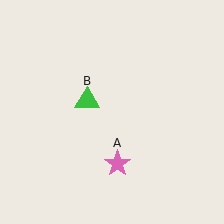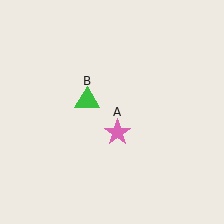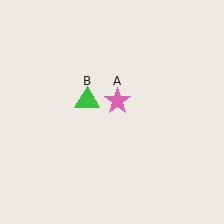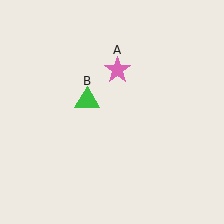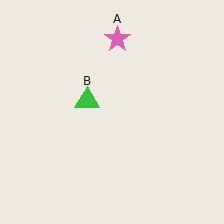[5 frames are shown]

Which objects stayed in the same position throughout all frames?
Green triangle (object B) remained stationary.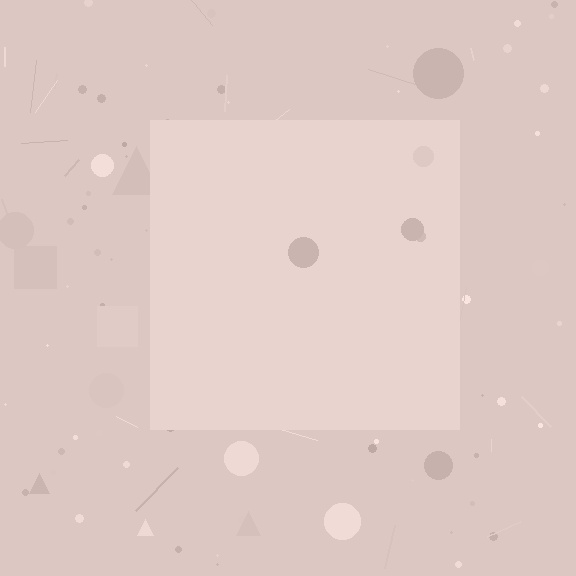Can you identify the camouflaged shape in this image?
The camouflaged shape is a square.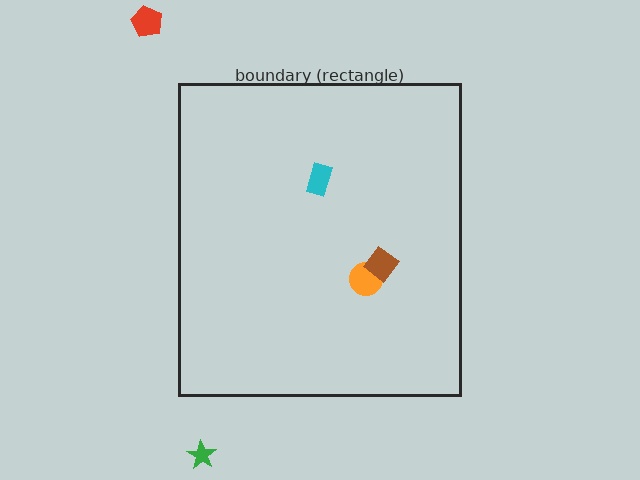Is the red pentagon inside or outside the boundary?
Outside.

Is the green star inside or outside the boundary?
Outside.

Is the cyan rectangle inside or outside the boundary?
Inside.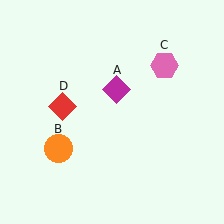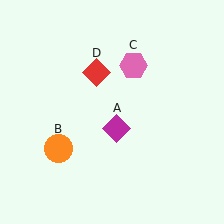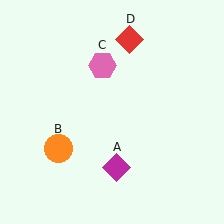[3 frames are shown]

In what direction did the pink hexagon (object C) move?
The pink hexagon (object C) moved left.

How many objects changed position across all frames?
3 objects changed position: magenta diamond (object A), pink hexagon (object C), red diamond (object D).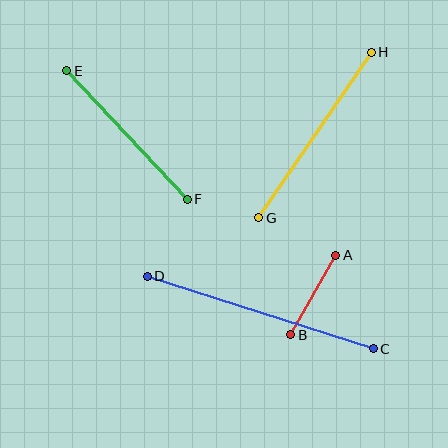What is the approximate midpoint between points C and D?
The midpoint is at approximately (260, 312) pixels.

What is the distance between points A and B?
The distance is approximately 91 pixels.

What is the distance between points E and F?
The distance is approximately 176 pixels.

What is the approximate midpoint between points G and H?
The midpoint is at approximately (315, 135) pixels.